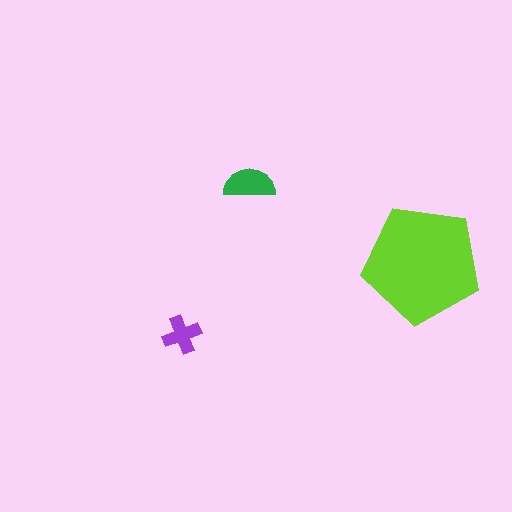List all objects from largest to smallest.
The lime pentagon, the green semicircle, the purple cross.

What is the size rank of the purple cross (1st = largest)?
3rd.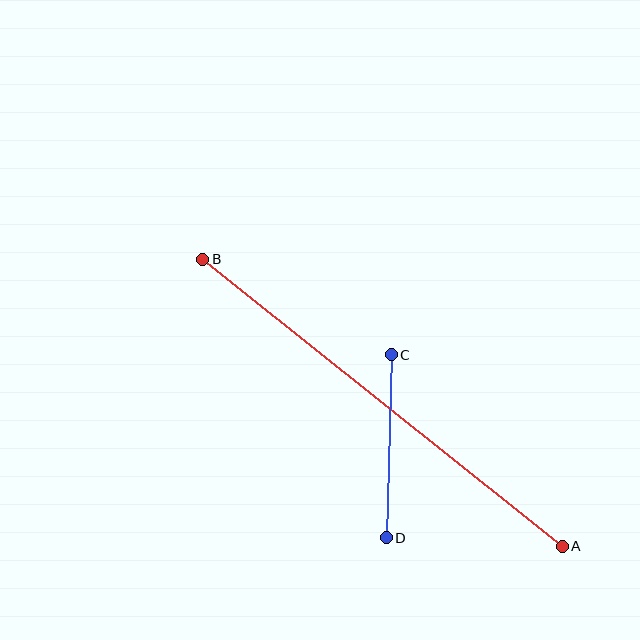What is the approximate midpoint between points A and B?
The midpoint is at approximately (383, 403) pixels.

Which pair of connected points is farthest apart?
Points A and B are farthest apart.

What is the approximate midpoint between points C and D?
The midpoint is at approximately (389, 446) pixels.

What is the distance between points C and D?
The distance is approximately 183 pixels.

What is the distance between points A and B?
The distance is approximately 460 pixels.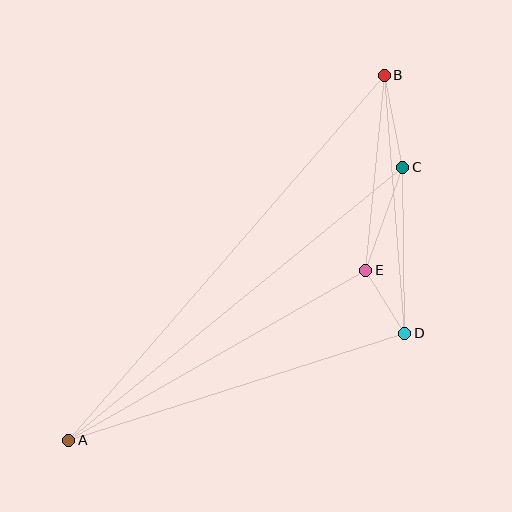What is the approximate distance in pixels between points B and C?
The distance between B and C is approximately 94 pixels.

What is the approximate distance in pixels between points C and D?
The distance between C and D is approximately 166 pixels.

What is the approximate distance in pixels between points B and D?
The distance between B and D is approximately 259 pixels.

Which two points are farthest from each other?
Points A and B are farthest from each other.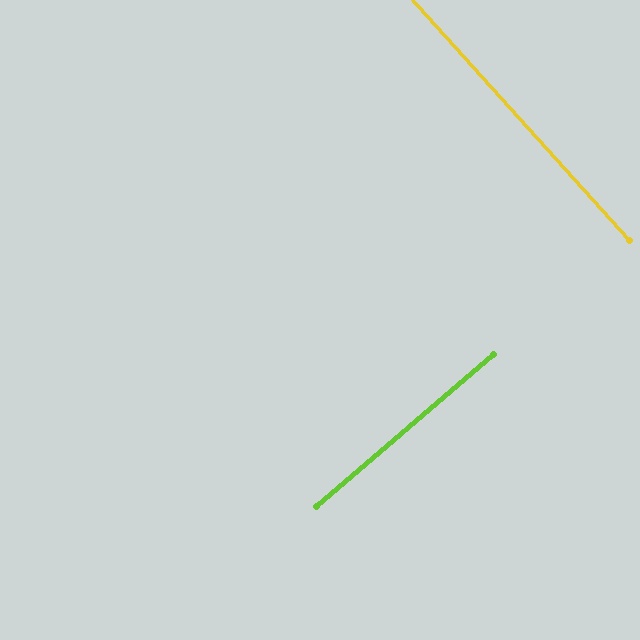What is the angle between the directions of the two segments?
Approximately 89 degrees.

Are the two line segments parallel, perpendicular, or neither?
Perpendicular — they meet at approximately 89°.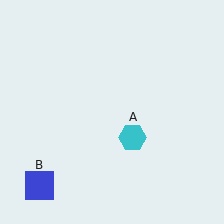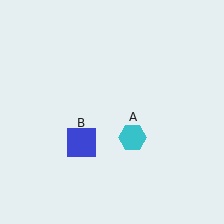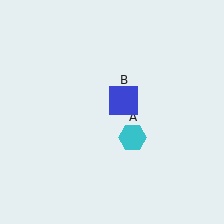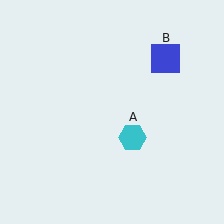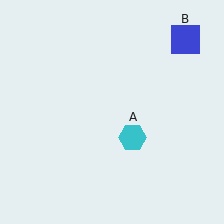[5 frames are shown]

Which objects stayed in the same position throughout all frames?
Cyan hexagon (object A) remained stationary.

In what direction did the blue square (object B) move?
The blue square (object B) moved up and to the right.